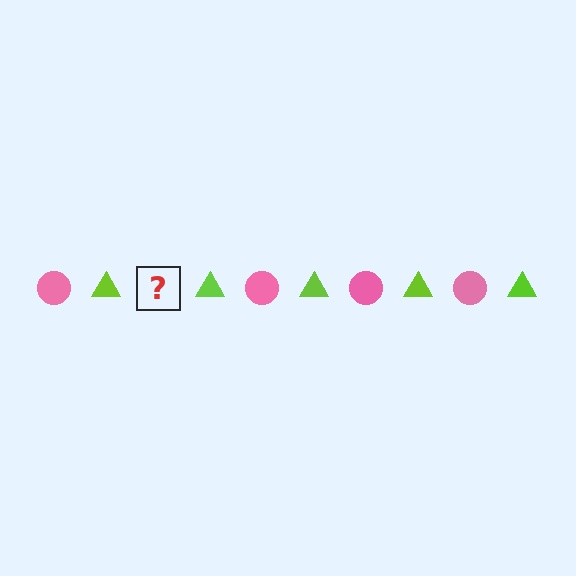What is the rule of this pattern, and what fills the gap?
The rule is that the pattern alternates between pink circle and lime triangle. The gap should be filled with a pink circle.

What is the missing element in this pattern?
The missing element is a pink circle.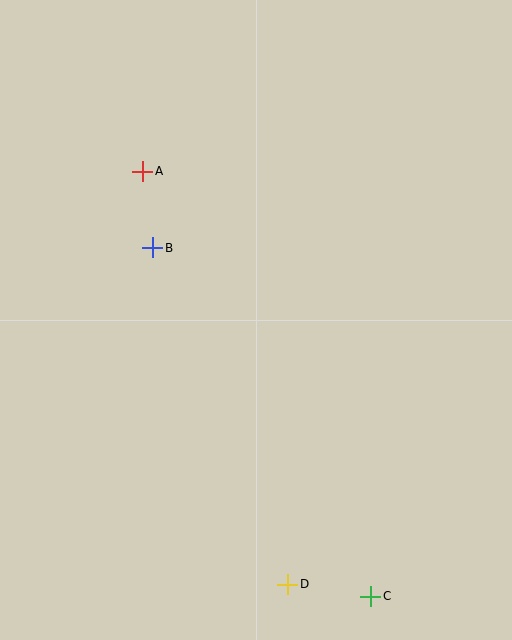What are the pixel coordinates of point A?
Point A is at (143, 171).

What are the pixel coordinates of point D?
Point D is at (288, 584).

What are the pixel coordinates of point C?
Point C is at (371, 596).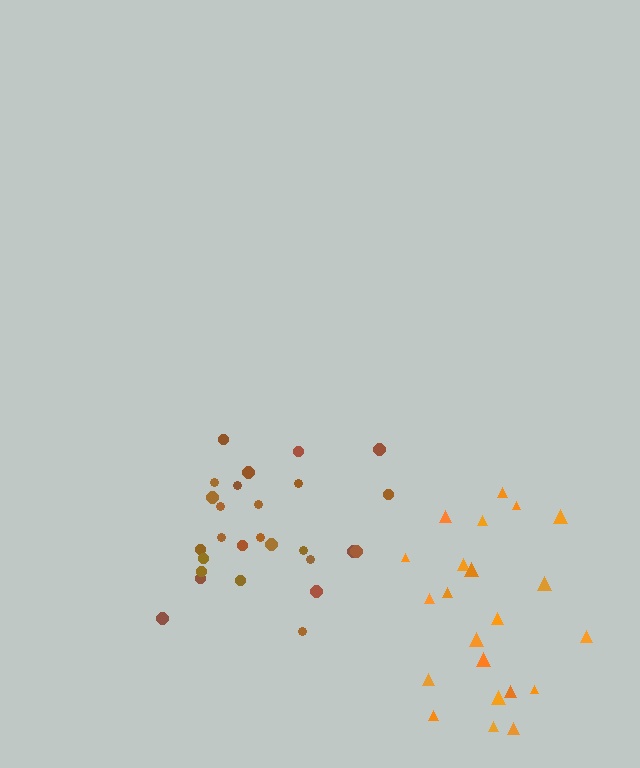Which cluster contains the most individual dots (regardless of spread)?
Brown (27).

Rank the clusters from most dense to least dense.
brown, orange.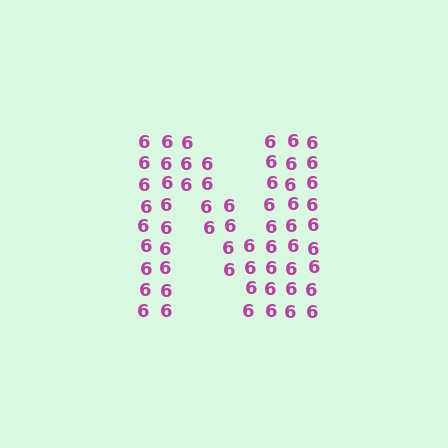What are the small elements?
The small elements are digit 6's.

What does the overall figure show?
The overall figure shows the letter N.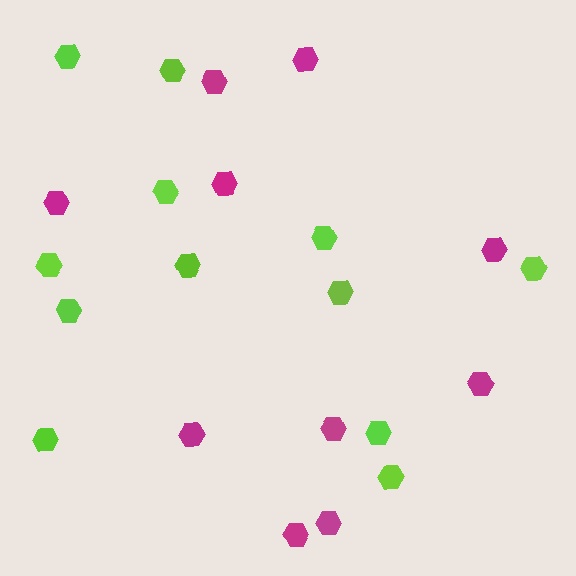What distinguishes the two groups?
There are 2 groups: one group of lime hexagons (12) and one group of magenta hexagons (10).